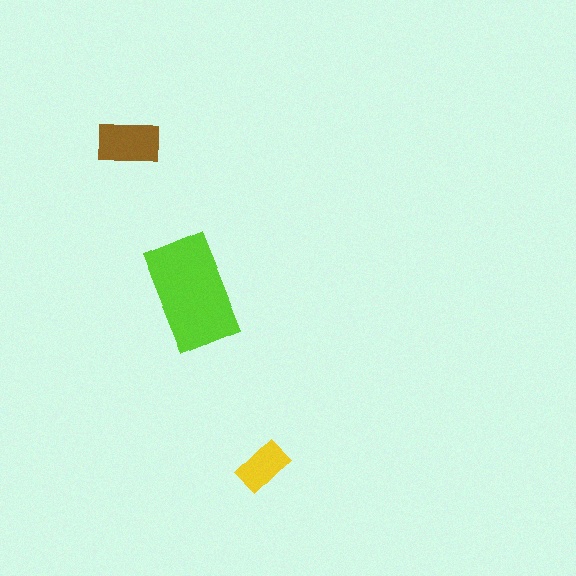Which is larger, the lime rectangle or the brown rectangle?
The lime one.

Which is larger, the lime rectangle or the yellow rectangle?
The lime one.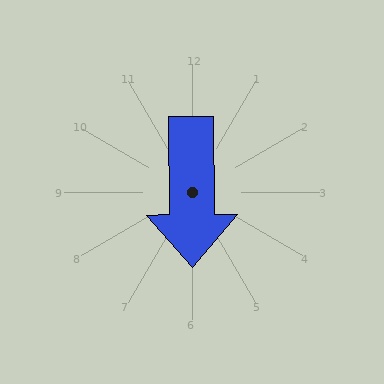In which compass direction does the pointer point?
South.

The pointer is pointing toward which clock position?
Roughly 6 o'clock.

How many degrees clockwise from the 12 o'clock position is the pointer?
Approximately 179 degrees.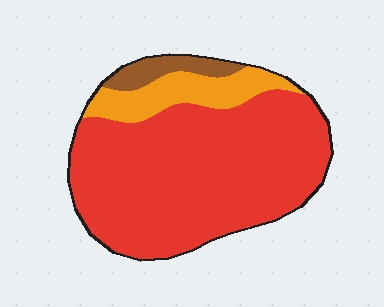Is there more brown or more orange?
Orange.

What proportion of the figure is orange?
Orange takes up about one sixth (1/6) of the figure.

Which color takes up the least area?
Brown, at roughly 5%.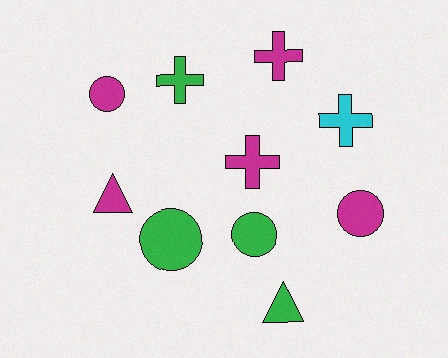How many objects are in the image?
There are 10 objects.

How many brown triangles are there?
There are no brown triangles.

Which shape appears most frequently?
Circle, with 4 objects.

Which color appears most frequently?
Magenta, with 5 objects.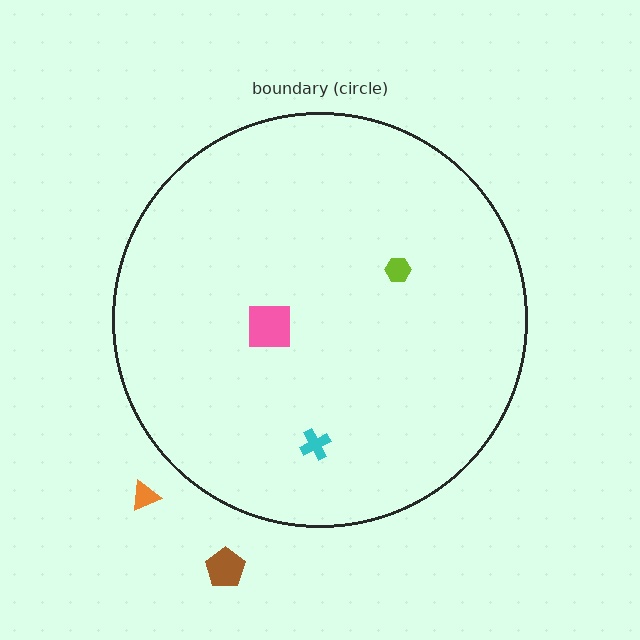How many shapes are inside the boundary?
3 inside, 2 outside.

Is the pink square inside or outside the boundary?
Inside.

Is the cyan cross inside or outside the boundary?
Inside.